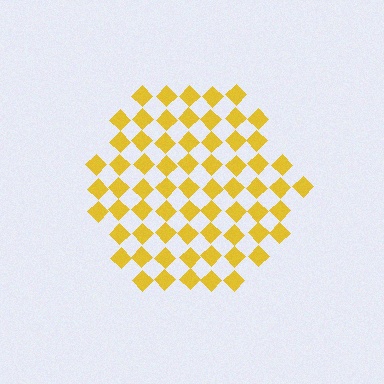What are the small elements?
The small elements are diamonds.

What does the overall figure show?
The overall figure shows a hexagon.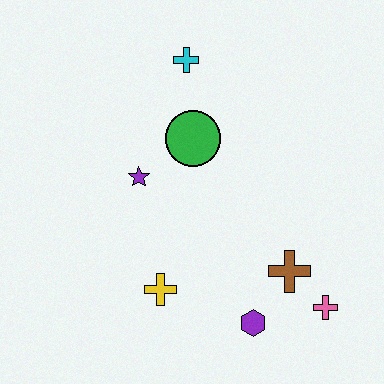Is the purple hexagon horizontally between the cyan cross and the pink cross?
Yes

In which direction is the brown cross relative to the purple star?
The brown cross is to the right of the purple star.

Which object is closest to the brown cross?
The pink cross is closest to the brown cross.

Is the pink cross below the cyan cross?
Yes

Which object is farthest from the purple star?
The pink cross is farthest from the purple star.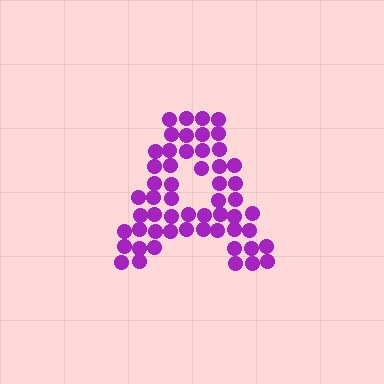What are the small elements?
The small elements are circles.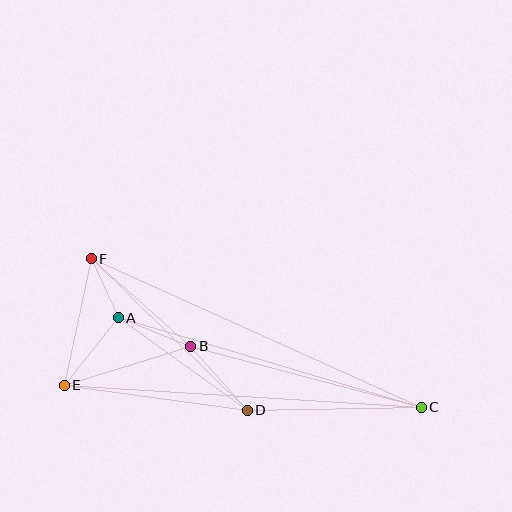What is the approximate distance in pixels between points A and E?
The distance between A and E is approximately 86 pixels.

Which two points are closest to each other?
Points A and F are closest to each other.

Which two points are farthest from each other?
Points C and F are farthest from each other.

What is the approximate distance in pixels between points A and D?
The distance between A and D is approximately 159 pixels.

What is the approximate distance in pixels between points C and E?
The distance between C and E is approximately 358 pixels.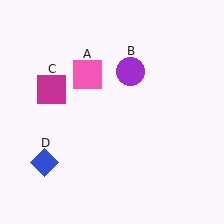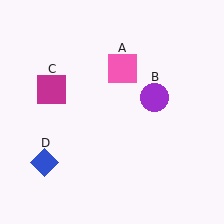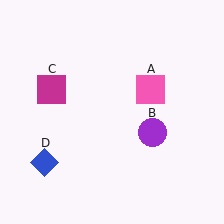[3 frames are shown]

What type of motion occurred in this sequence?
The pink square (object A), purple circle (object B) rotated clockwise around the center of the scene.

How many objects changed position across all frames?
2 objects changed position: pink square (object A), purple circle (object B).